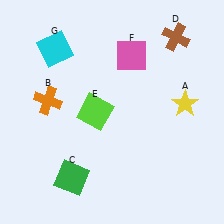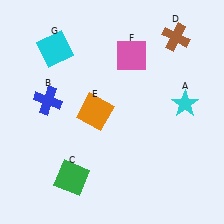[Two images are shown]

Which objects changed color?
A changed from yellow to cyan. B changed from orange to blue. E changed from lime to orange.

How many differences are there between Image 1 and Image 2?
There are 3 differences between the two images.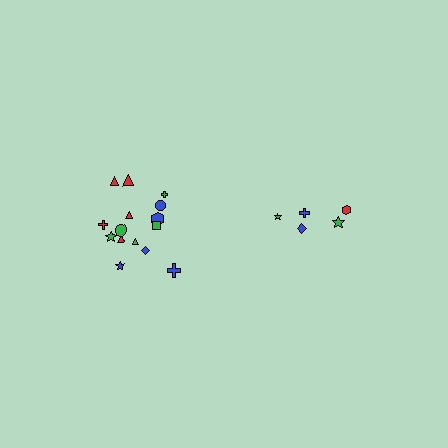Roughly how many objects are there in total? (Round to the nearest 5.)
Roughly 20 objects in total.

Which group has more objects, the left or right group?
The left group.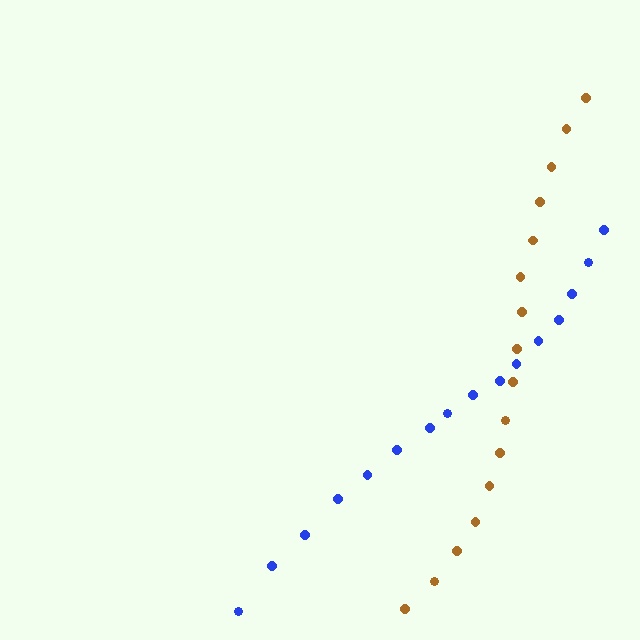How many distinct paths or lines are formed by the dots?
There are 2 distinct paths.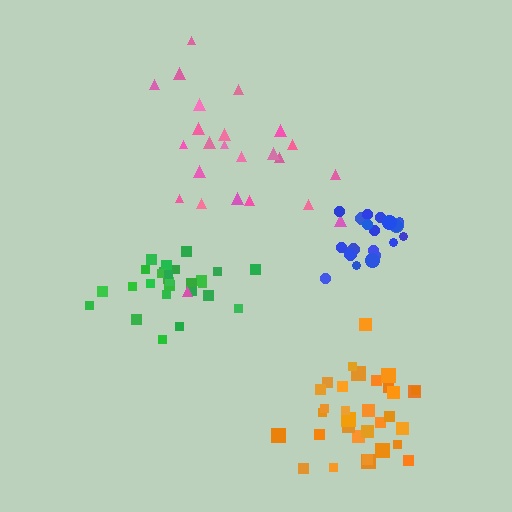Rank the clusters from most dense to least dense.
orange, green, blue, pink.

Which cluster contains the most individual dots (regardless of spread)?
Orange (32).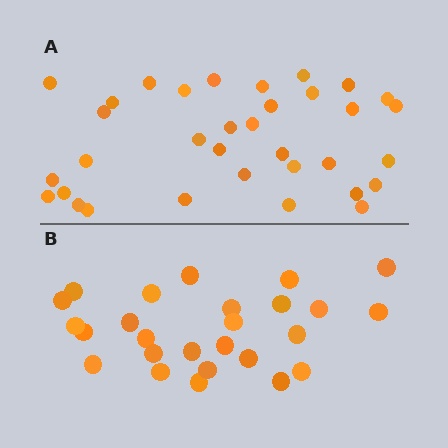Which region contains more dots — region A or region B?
Region A (the top region) has more dots.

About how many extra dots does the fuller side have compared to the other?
Region A has roughly 8 or so more dots than region B.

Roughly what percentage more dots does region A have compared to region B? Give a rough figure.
About 30% more.